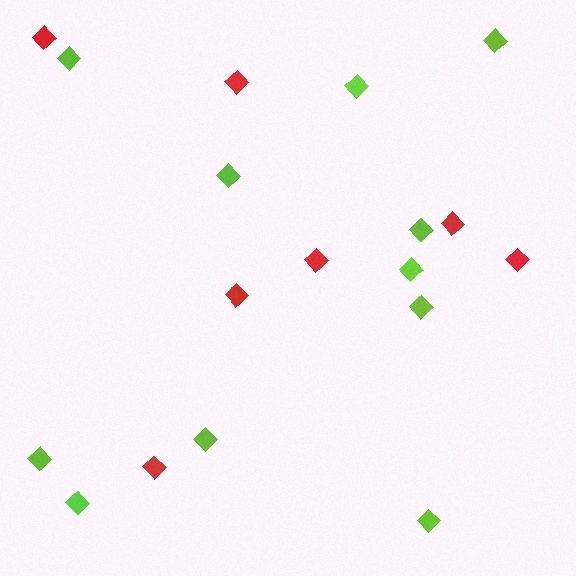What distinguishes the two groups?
There are 2 groups: one group of red diamonds (7) and one group of lime diamonds (11).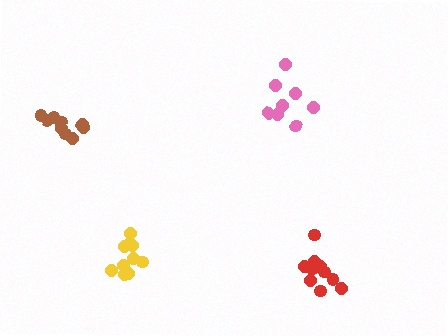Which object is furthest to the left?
The brown cluster is leftmost.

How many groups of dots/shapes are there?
There are 4 groups.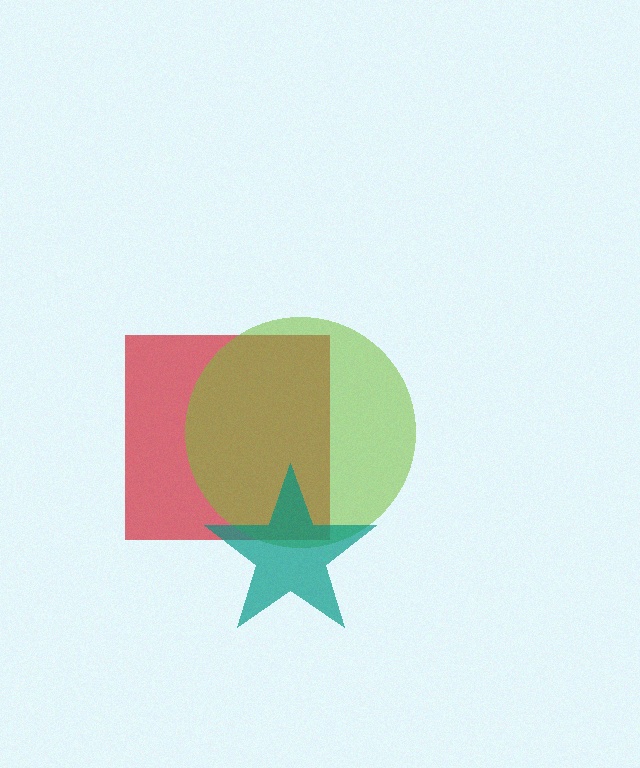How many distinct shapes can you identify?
There are 3 distinct shapes: a red square, a lime circle, a teal star.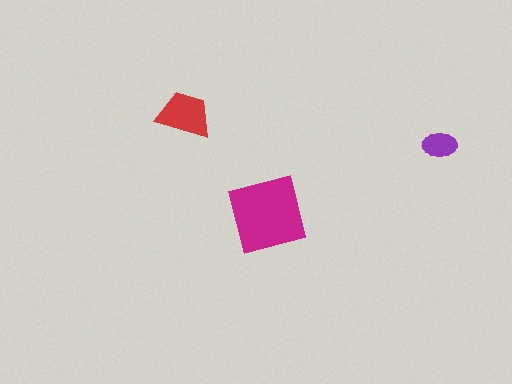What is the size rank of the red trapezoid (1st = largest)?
2nd.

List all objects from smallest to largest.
The purple ellipse, the red trapezoid, the magenta square.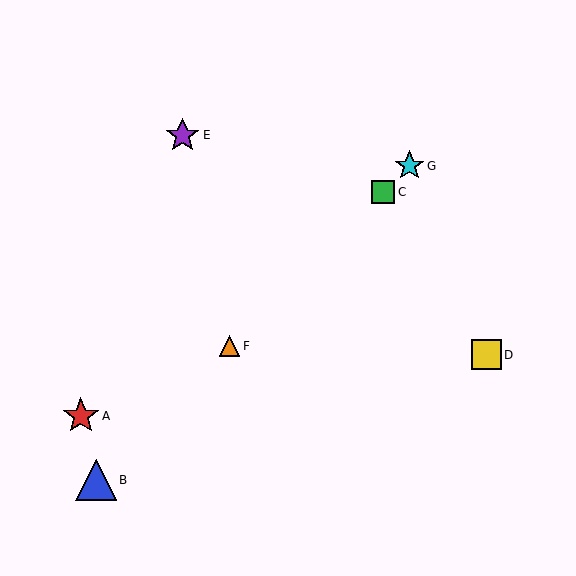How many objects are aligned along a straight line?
4 objects (B, C, F, G) are aligned along a straight line.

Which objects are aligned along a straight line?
Objects B, C, F, G are aligned along a straight line.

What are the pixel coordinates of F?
Object F is at (230, 346).